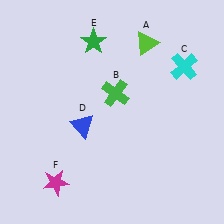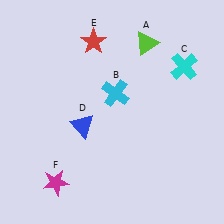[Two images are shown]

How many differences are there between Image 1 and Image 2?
There are 2 differences between the two images.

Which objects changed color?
B changed from green to cyan. E changed from green to red.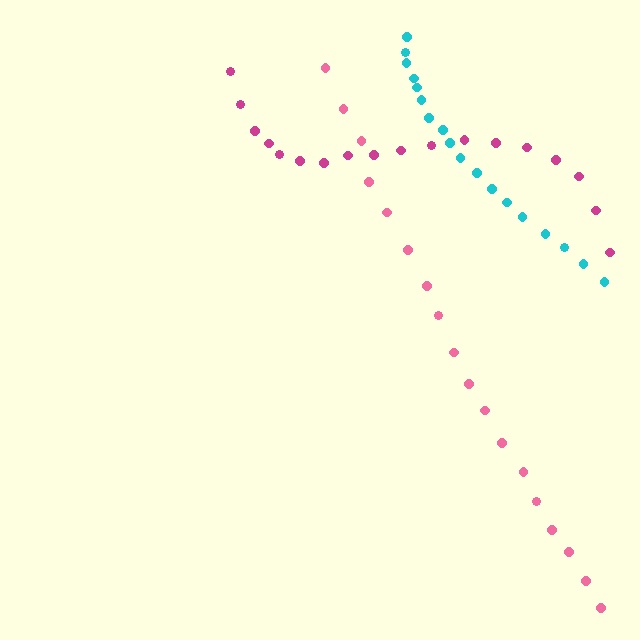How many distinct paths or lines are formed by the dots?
There are 3 distinct paths.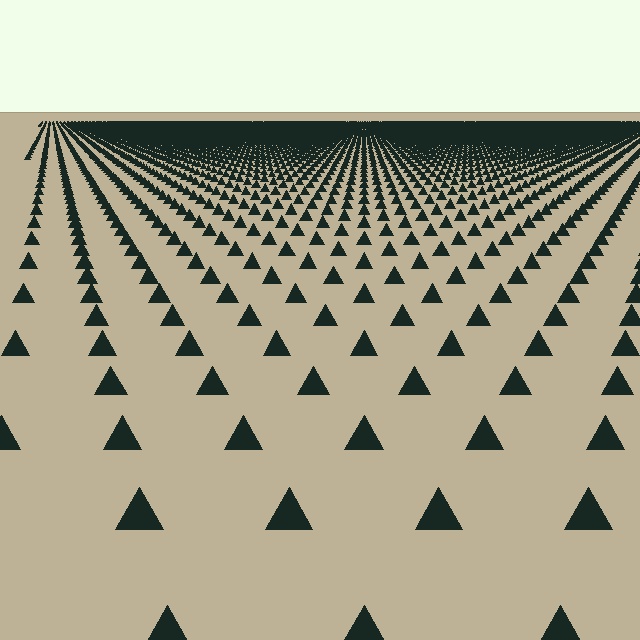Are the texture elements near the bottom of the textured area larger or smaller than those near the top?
Larger. Near the bottom, elements are closer to the viewer and appear at a bigger on-screen size.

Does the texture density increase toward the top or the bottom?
Density increases toward the top.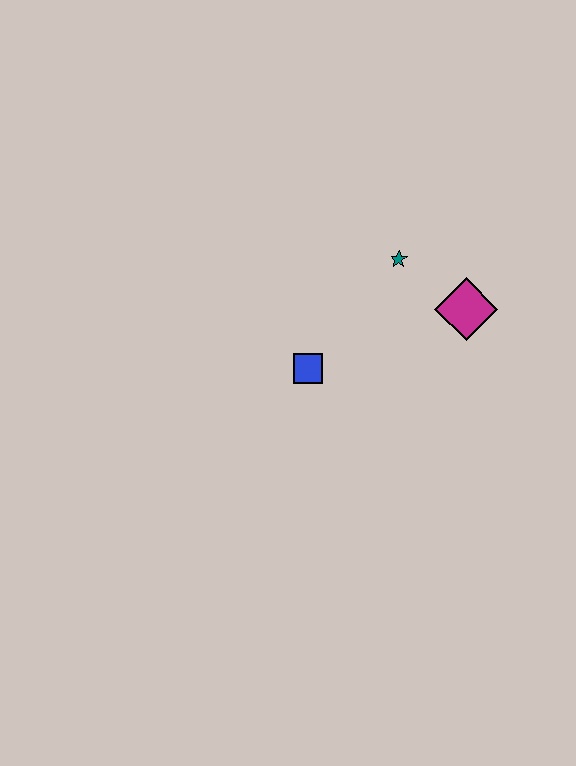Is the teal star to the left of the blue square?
No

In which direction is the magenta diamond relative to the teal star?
The magenta diamond is to the right of the teal star.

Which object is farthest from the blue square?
The magenta diamond is farthest from the blue square.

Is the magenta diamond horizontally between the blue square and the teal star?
No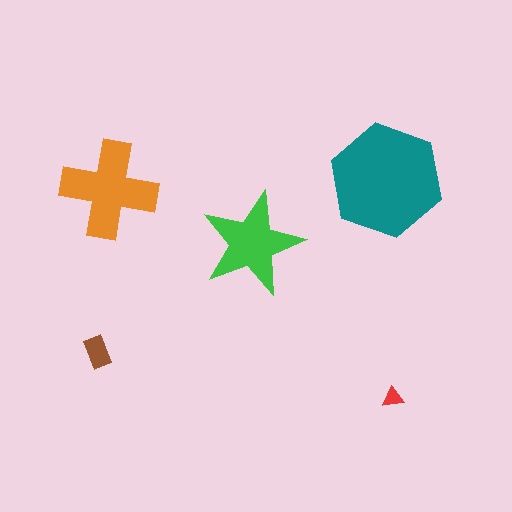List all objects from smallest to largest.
The red triangle, the brown rectangle, the green star, the orange cross, the teal hexagon.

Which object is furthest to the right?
The red triangle is rightmost.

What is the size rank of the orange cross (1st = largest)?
2nd.